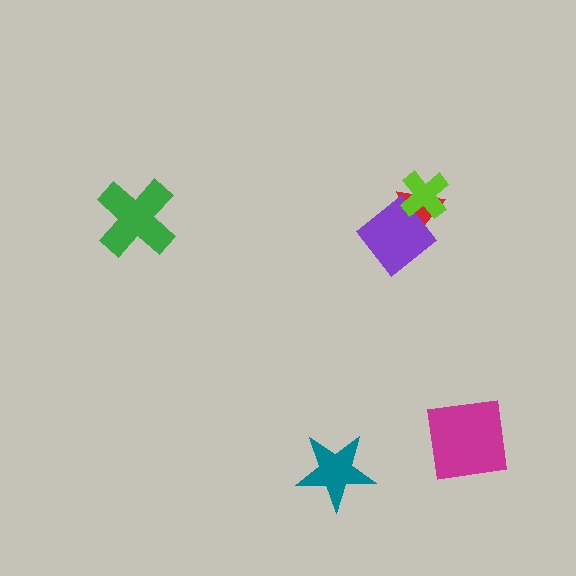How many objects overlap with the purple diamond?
1 object overlaps with the purple diamond.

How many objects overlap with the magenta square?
0 objects overlap with the magenta square.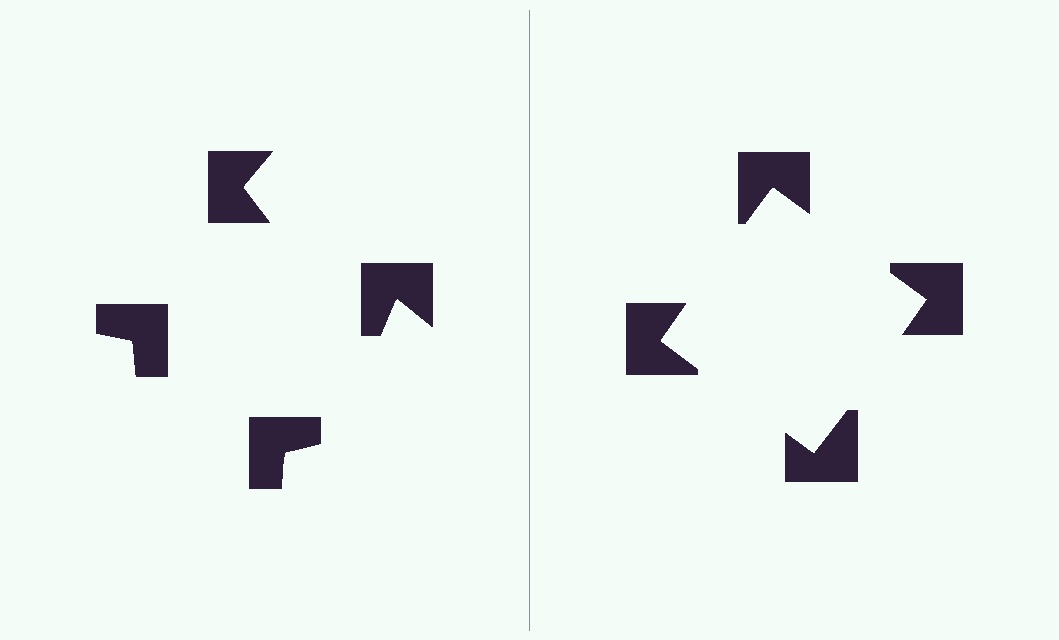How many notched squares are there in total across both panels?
8 — 4 on each side.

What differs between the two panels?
The notched squares are positioned identically on both sides; only the wedge orientations differ. On the right they align to a square; on the left they are misaligned.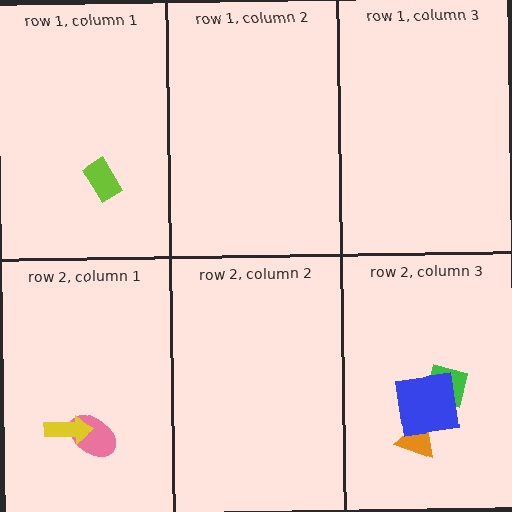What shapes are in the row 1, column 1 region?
The lime rectangle.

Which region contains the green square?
The row 2, column 3 region.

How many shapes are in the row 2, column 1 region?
2.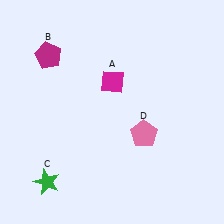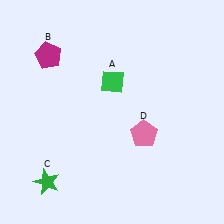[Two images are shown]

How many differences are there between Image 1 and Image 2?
There is 1 difference between the two images.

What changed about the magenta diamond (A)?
In Image 1, A is magenta. In Image 2, it changed to green.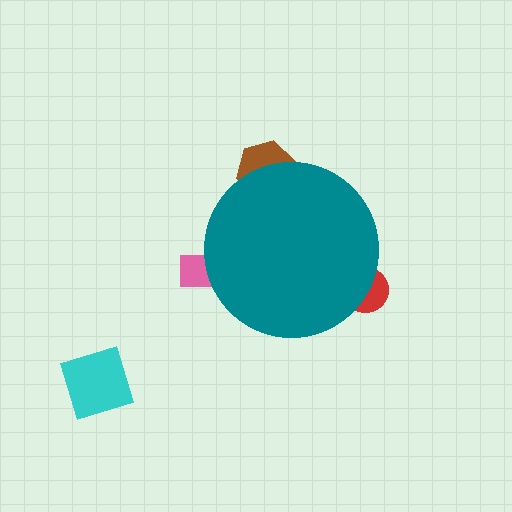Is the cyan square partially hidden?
No, the cyan square is fully visible.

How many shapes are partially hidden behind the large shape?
3 shapes are partially hidden.